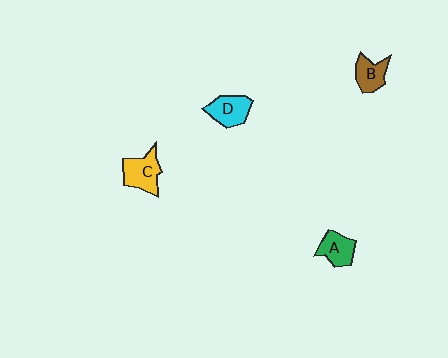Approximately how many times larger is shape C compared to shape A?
Approximately 1.2 times.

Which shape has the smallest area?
Shape B (brown).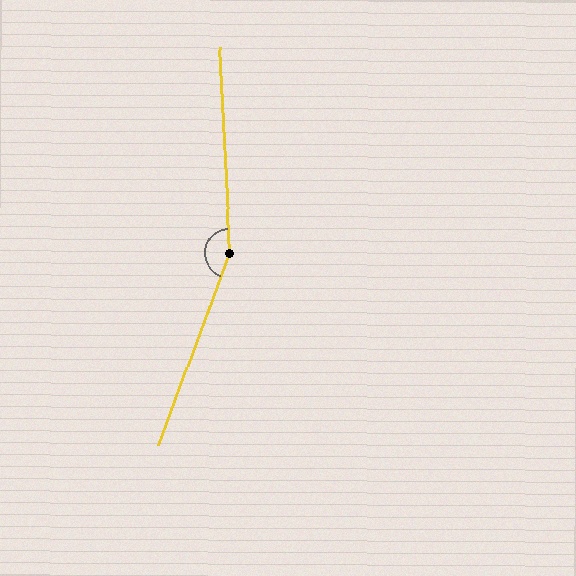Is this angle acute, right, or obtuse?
It is obtuse.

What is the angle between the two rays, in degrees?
Approximately 157 degrees.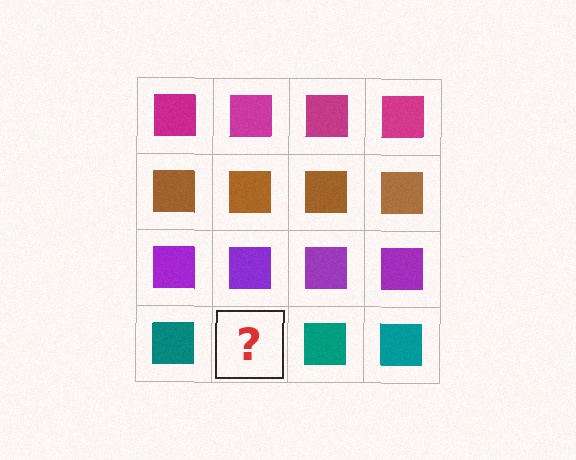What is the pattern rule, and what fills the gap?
The rule is that each row has a consistent color. The gap should be filled with a teal square.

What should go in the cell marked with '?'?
The missing cell should contain a teal square.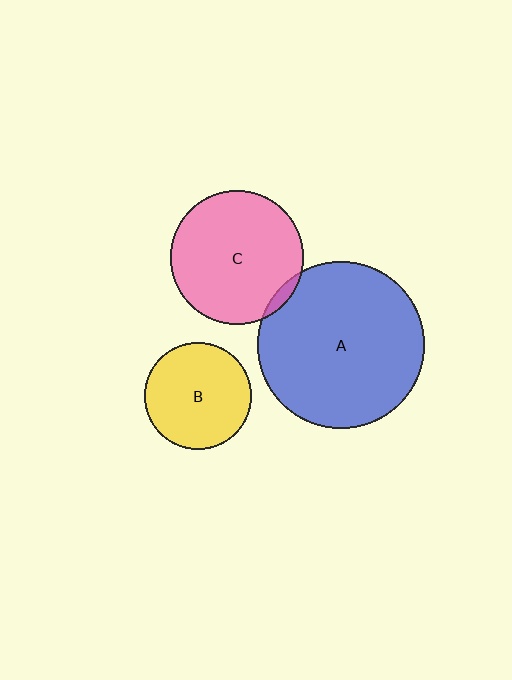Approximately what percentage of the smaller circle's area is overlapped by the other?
Approximately 5%.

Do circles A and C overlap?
Yes.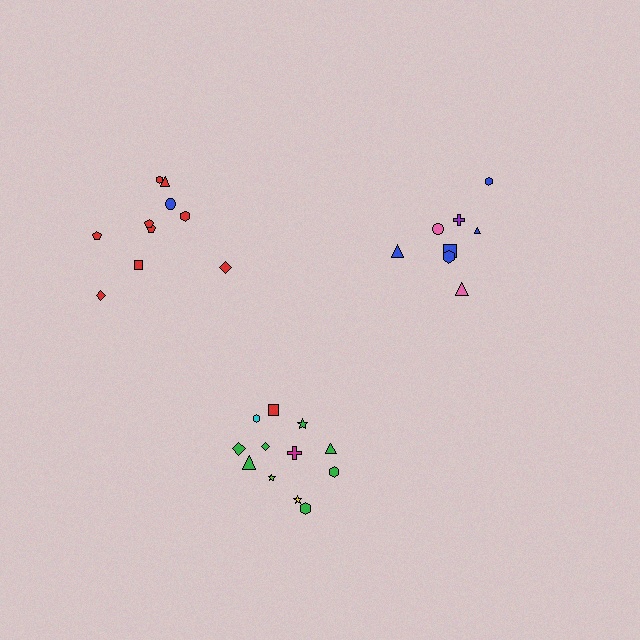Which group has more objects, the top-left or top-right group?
The top-left group.